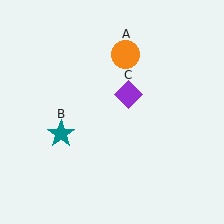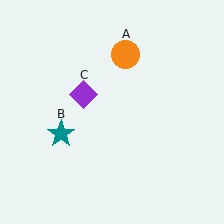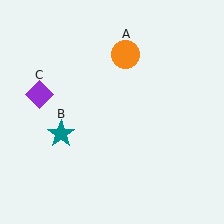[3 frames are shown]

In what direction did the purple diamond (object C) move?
The purple diamond (object C) moved left.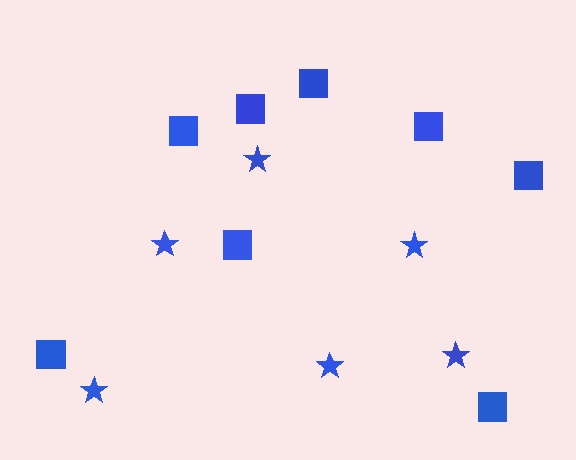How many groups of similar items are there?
There are 2 groups: one group of squares (8) and one group of stars (6).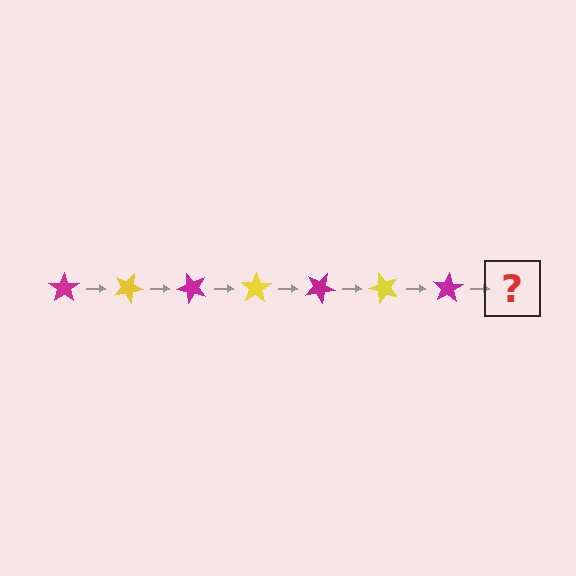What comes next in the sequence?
The next element should be a yellow star, rotated 175 degrees from the start.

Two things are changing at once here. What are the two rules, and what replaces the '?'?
The two rules are that it rotates 25 degrees each step and the color cycles through magenta and yellow. The '?' should be a yellow star, rotated 175 degrees from the start.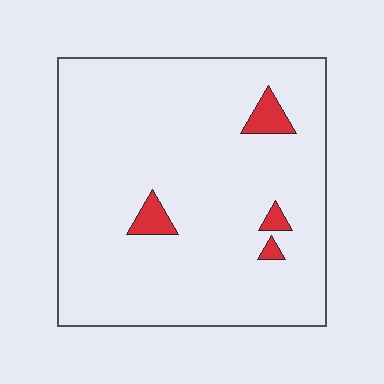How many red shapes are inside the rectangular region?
4.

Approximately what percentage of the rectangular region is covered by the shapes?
Approximately 5%.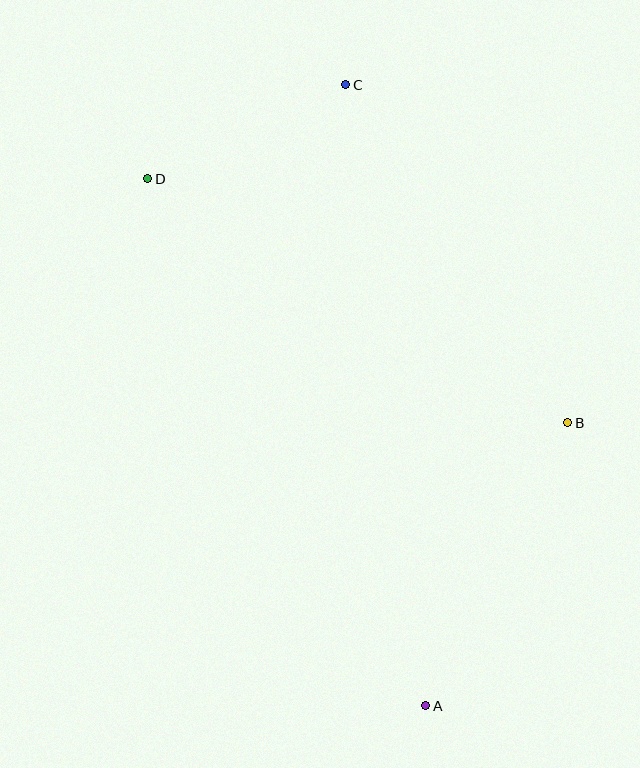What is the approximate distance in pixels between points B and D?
The distance between B and D is approximately 485 pixels.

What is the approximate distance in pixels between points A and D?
The distance between A and D is approximately 596 pixels.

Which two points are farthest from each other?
Points A and C are farthest from each other.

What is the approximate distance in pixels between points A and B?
The distance between A and B is approximately 316 pixels.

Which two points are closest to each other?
Points C and D are closest to each other.